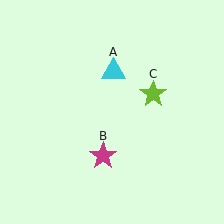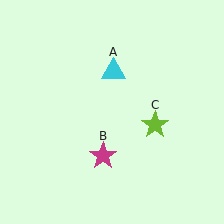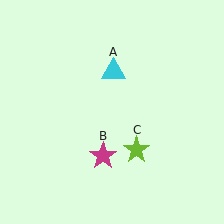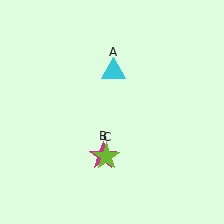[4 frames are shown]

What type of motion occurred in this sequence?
The lime star (object C) rotated clockwise around the center of the scene.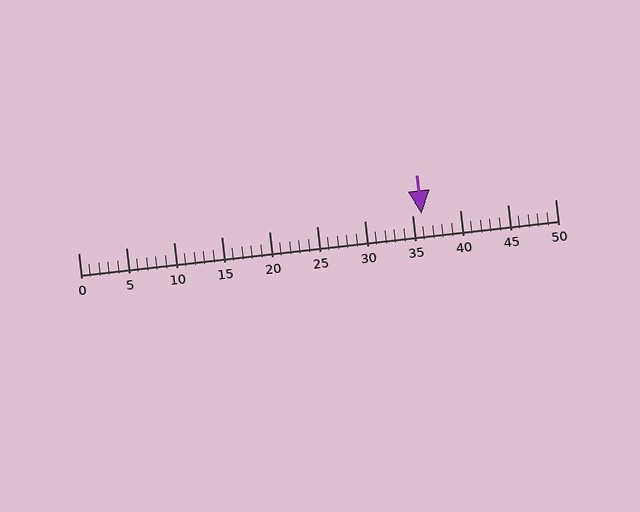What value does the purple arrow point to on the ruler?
The purple arrow points to approximately 36.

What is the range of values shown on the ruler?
The ruler shows values from 0 to 50.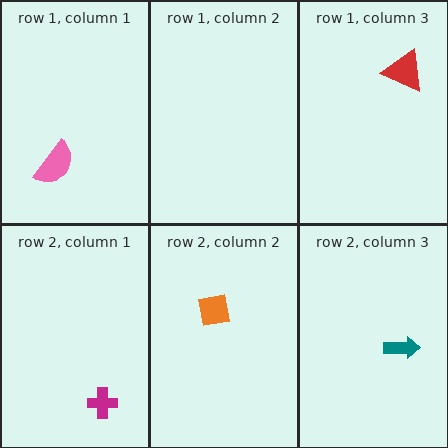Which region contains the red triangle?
The row 1, column 3 region.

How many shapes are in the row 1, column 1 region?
1.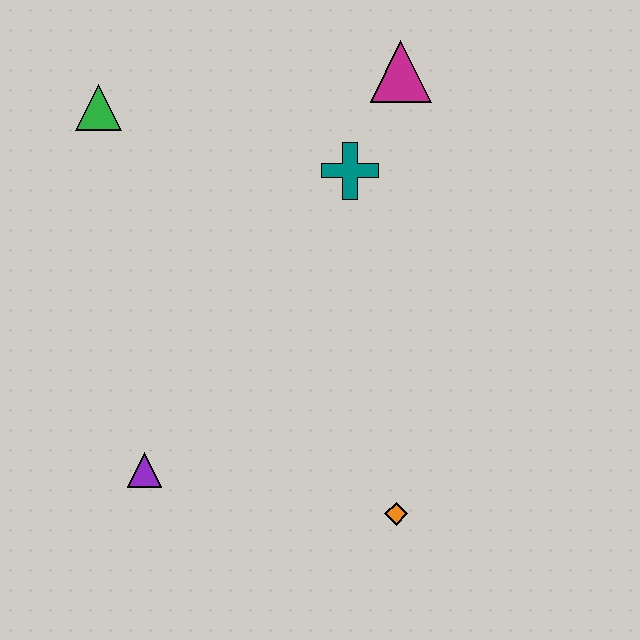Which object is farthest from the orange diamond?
The green triangle is farthest from the orange diamond.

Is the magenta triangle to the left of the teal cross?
No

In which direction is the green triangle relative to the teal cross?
The green triangle is to the left of the teal cross.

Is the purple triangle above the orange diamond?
Yes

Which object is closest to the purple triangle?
The orange diamond is closest to the purple triangle.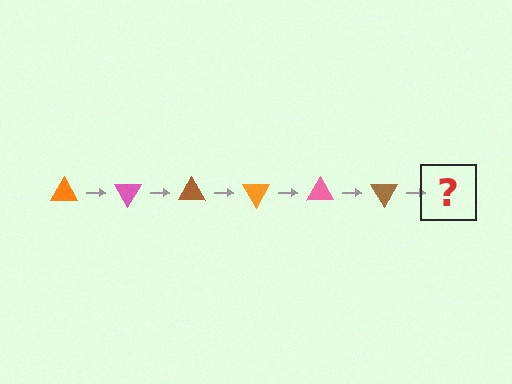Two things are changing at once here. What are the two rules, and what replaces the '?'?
The two rules are that it rotates 60 degrees each step and the color cycles through orange, pink, and brown. The '?' should be an orange triangle, rotated 360 degrees from the start.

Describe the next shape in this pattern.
It should be an orange triangle, rotated 360 degrees from the start.